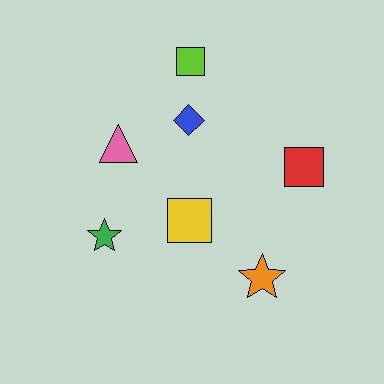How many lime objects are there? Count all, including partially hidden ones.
There is 1 lime object.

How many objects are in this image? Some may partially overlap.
There are 7 objects.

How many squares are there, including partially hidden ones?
There are 3 squares.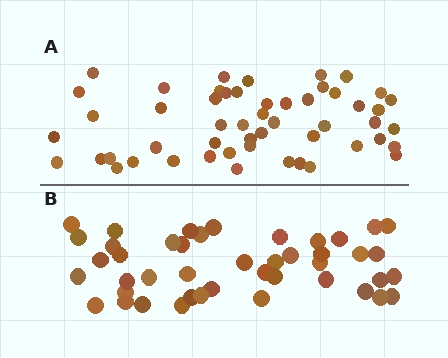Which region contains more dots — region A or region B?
Region A (the top region) has more dots.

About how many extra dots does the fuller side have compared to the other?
Region A has roughly 8 or so more dots than region B.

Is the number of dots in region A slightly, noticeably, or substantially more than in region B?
Region A has only slightly more — the two regions are fairly close. The ratio is roughly 1.2 to 1.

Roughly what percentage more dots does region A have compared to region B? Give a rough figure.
About 20% more.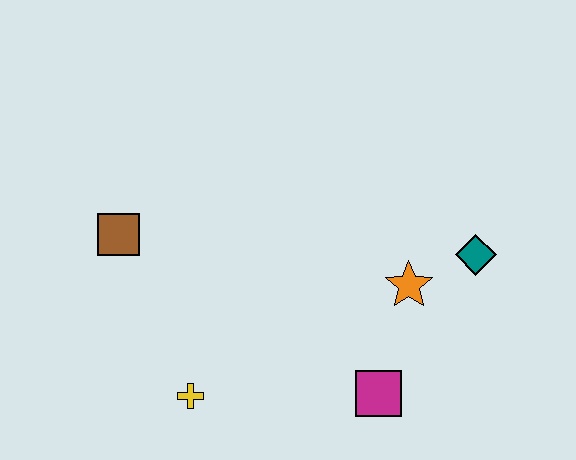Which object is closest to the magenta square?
The orange star is closest to the magenta square.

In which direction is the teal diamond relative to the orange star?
The teal diamond is to the right of the orange star.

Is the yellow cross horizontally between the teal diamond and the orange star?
No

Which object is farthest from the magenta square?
The brown square is farthest from the magenta square.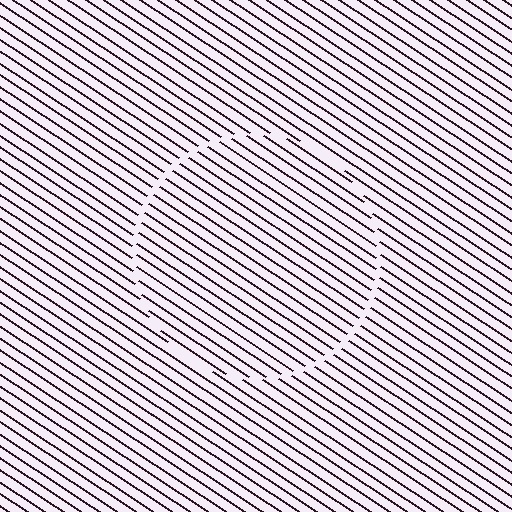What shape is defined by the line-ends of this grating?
An illusory circle. The interior of the shape contains the same grating, shifted by half a period — the contour is defined by the phase discontinuity where line-ends from the inner and outer gratings abut.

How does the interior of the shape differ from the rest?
The interior of the shape contains the same grating, shifted by half a period — the contour is defined by the phase discontinuity where line-ends from the inner and outer gratings abut.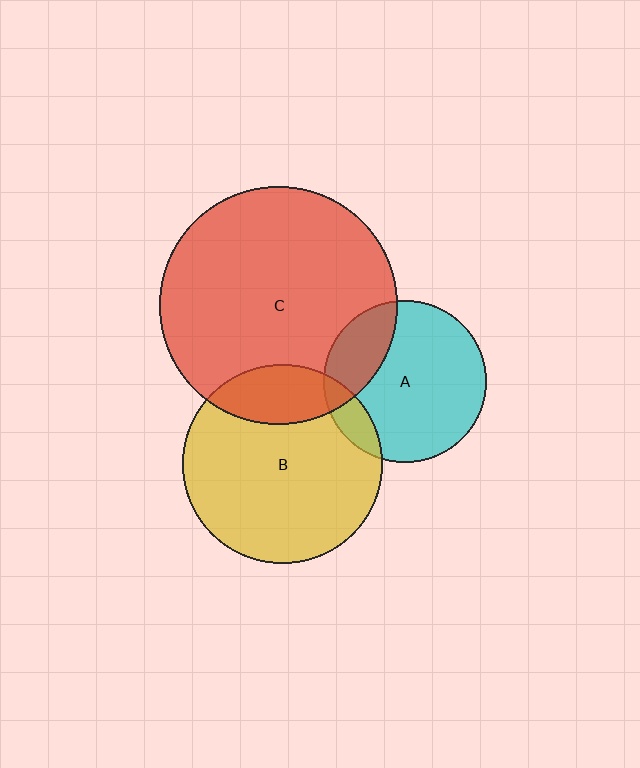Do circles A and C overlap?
Yes.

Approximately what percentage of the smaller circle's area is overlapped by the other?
Approximately 25%.